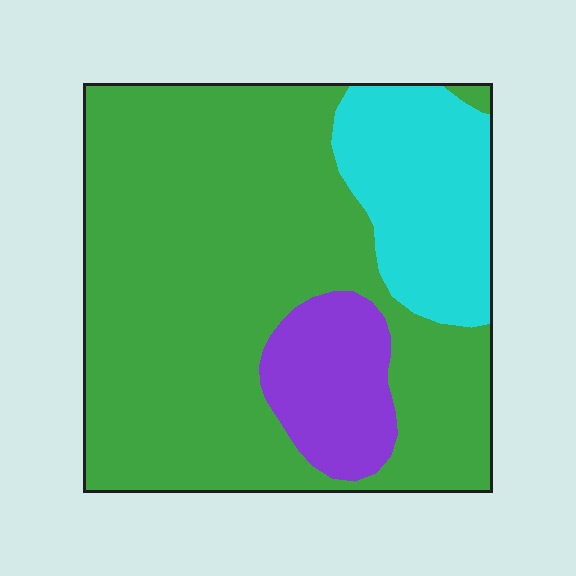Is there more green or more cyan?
Green.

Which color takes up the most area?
Green, at roughly 70%.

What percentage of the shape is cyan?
Cyan takes up about one sixth (1/6) of the shape.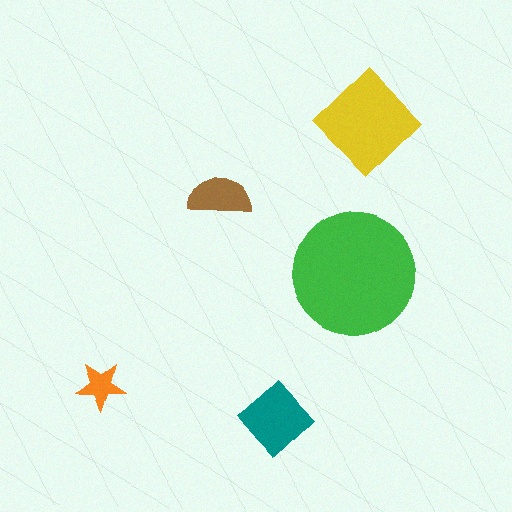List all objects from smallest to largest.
The orange star, the brown semicircle, the teal diamond, the yellow diamond, the green circle.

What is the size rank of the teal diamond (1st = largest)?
3rd.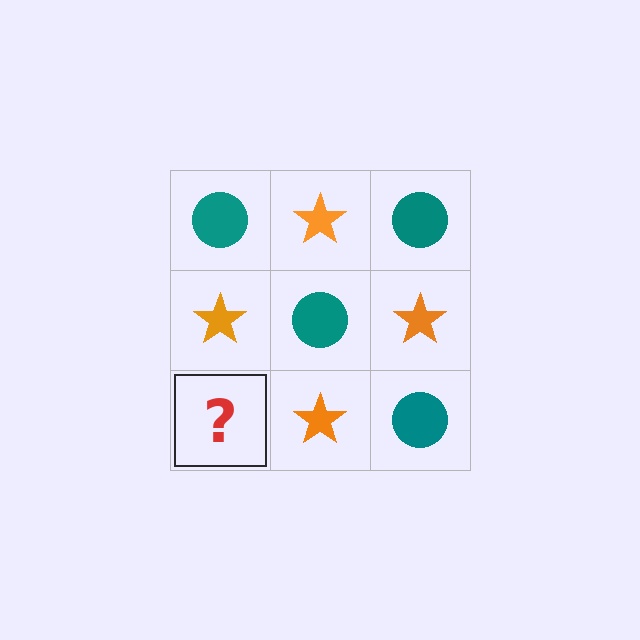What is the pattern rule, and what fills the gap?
The rule is that it alternates teal circle and orange star in a checkerboard pattern. The gap should be filled with a teal circle.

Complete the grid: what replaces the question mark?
The question mark should be replaced with a teal circle.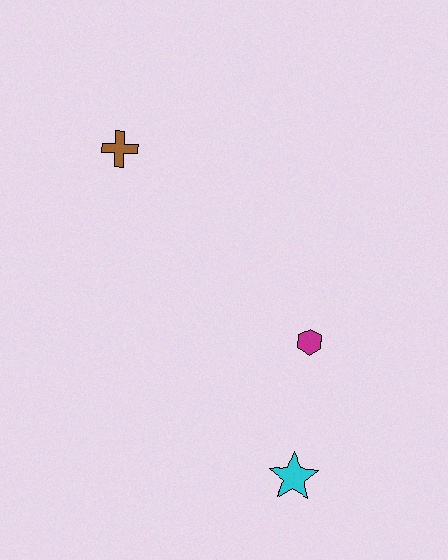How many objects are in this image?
There are 3 objects.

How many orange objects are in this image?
There are no orange objects.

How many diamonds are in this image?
There are no diamonds.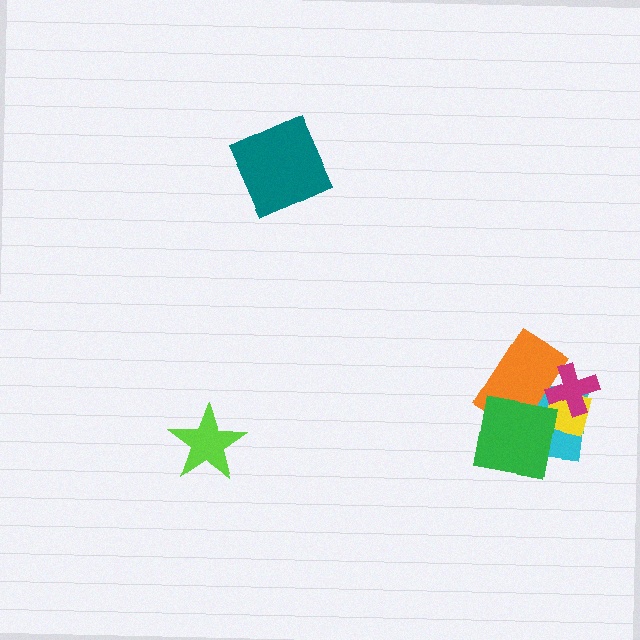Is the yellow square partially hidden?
Yes, it is partially covered by another shape.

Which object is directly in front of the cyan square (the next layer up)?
The yellow square is directly in front of the cyan square.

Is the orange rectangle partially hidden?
Yes, it is partially covered by another shape.